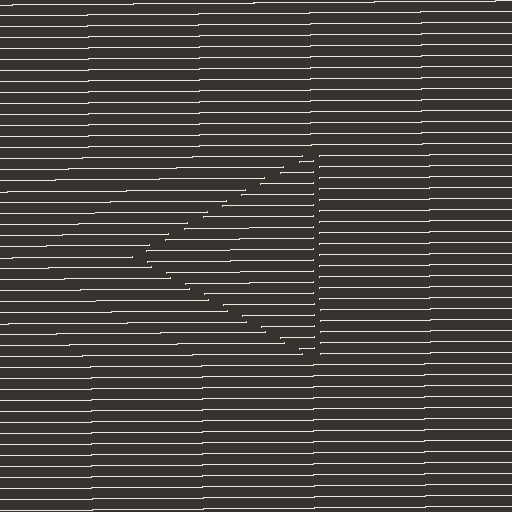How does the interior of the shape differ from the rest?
The interior of the shape contains the same grating, shifted by half a period — the contour is defined by the phase discontinuity where line-ends from the inner and outer gratings abut.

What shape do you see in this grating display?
An illusory triangle. The interior of the shape contains the same grating, shifted by half a period — the contour is defined by the phase discontinuity where line-ends from the inner and outer gratings abut.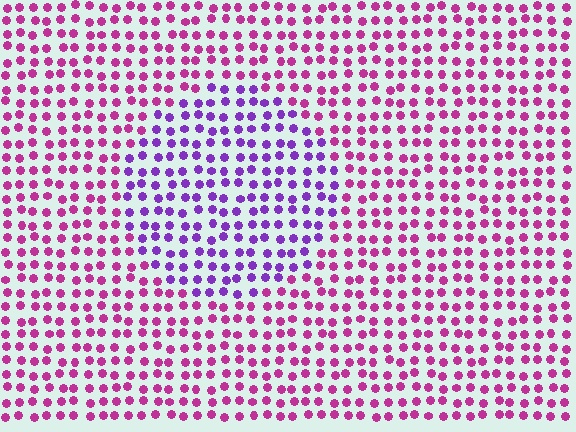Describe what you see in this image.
The image is filled with small magenta elements in a uniform arrangement. A circle-shaped region is visible where the elements are tinted to a slightly different hue, forming a subtle color boundary.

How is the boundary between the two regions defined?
The boundary is defined purely by a slight shift in hue (about 43 degrees). Spacing, size, and orientation are identical on both sides.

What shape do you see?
I see a circle.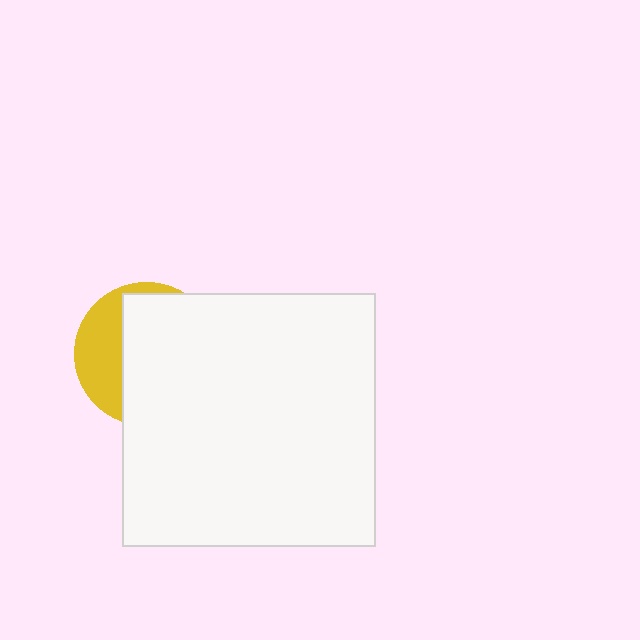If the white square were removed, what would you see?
You would see the complete yellow circle.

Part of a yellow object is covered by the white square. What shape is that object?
It is a circle.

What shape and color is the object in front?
The object in front is a white square.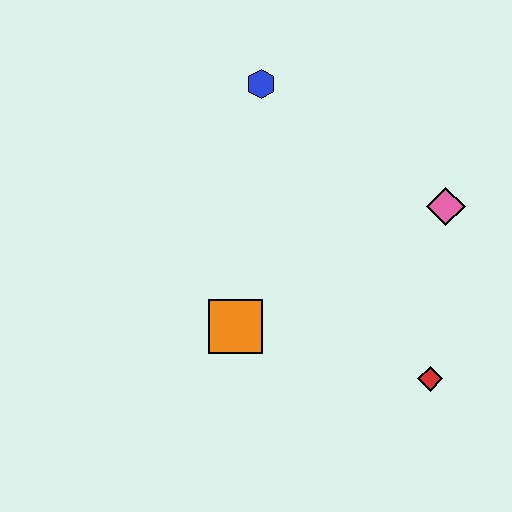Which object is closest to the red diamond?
The pink diamond is closest to the red diamond.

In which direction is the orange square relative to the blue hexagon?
The orange square is below the blue hexagon.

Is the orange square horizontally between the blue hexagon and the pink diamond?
No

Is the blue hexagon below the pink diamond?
No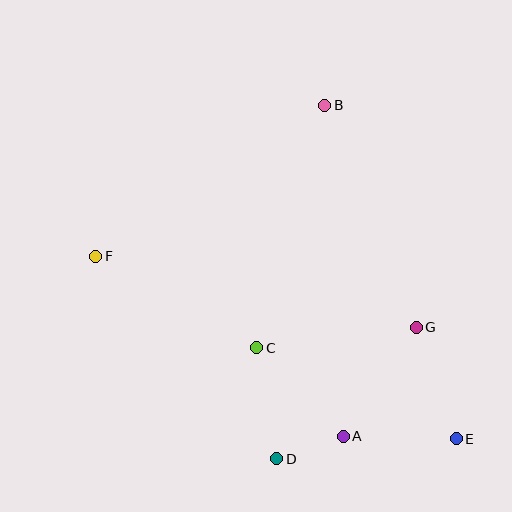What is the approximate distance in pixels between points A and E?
The distance between A and E is approximately 113 pixels.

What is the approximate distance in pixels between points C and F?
The distance between C and F is approximately 185 pixels.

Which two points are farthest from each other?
Points E and F are farthest from each other.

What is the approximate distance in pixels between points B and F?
The distance between B and F is approximately 274 pixels.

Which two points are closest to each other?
Points A and D are closest to each other.